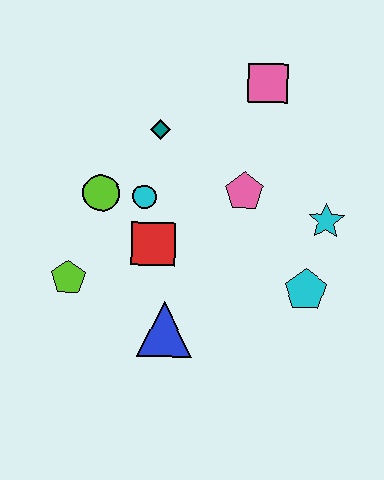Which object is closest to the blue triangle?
The red square is closest to the blue triangle.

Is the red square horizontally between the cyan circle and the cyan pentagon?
Yes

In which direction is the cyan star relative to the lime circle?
The cyan star is to the right of the lime circle.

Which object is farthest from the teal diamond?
The cyan pentagon is farthest from the teal diamond.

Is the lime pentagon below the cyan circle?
Yes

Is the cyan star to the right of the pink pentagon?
Yes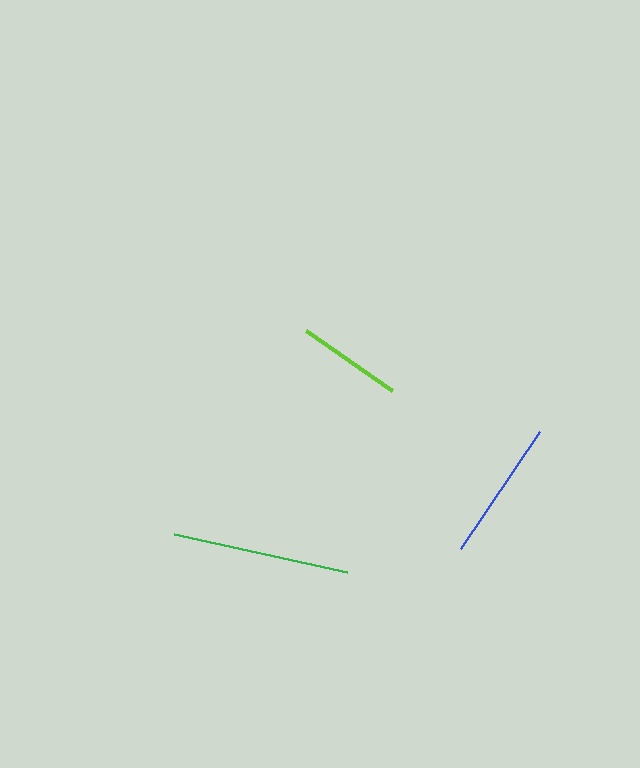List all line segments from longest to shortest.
From longest to shortest: green, blue, lime.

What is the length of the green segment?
The green segment is approximately 178 pixels long.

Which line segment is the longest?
The green line is the longest at approximately 178 pixels.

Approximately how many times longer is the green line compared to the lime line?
The green line is approximately 1.7 times the length of the lime line.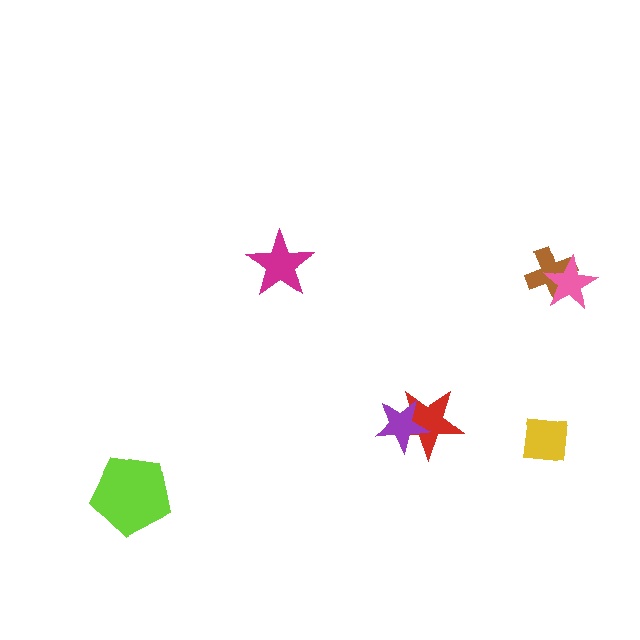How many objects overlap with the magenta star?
0 objects overlap with the magenta star.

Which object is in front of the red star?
The purple star is in front of the red star.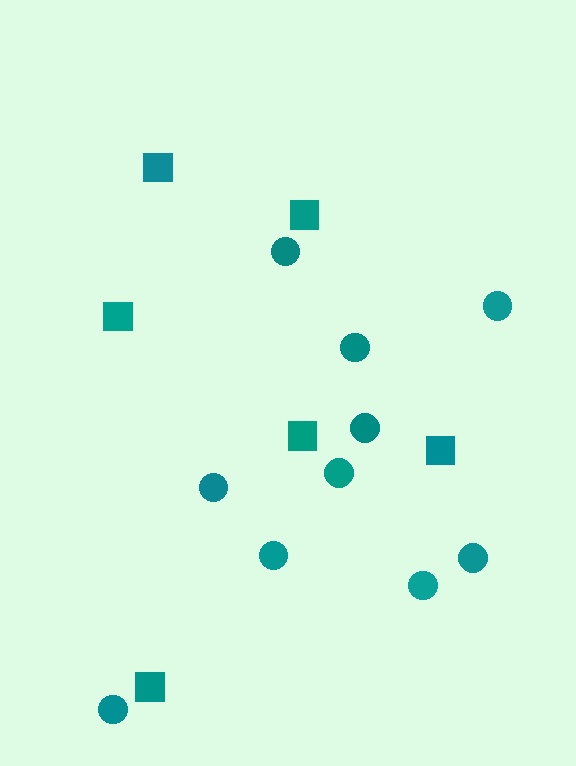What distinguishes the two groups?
There are 2 groups: one group of circles (10) and one group of squares (6).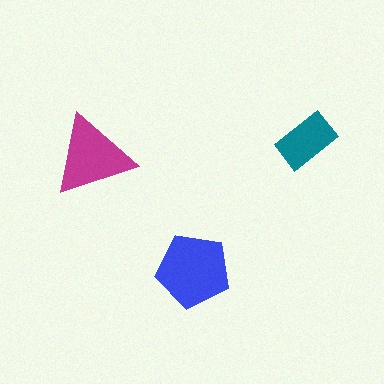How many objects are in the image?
There are 3 objects in the image.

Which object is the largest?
The blue pentagon.